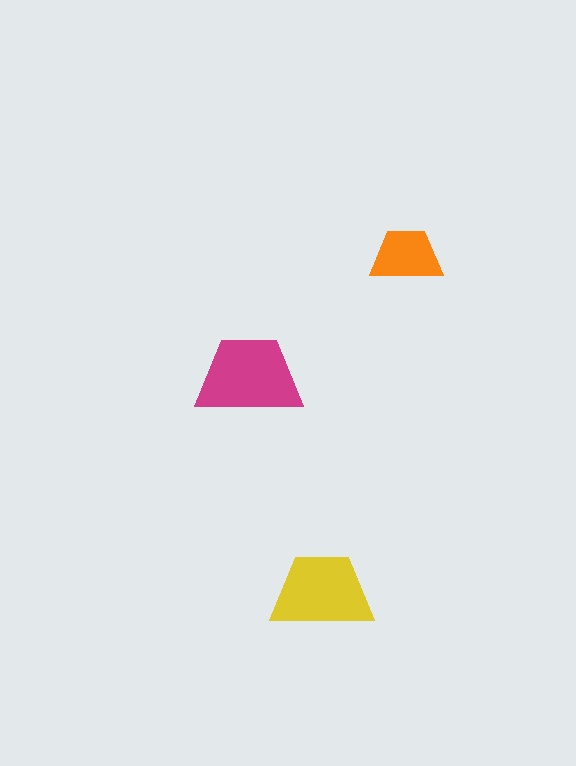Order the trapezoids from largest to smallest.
the magenta one, the yellow one, the orange one.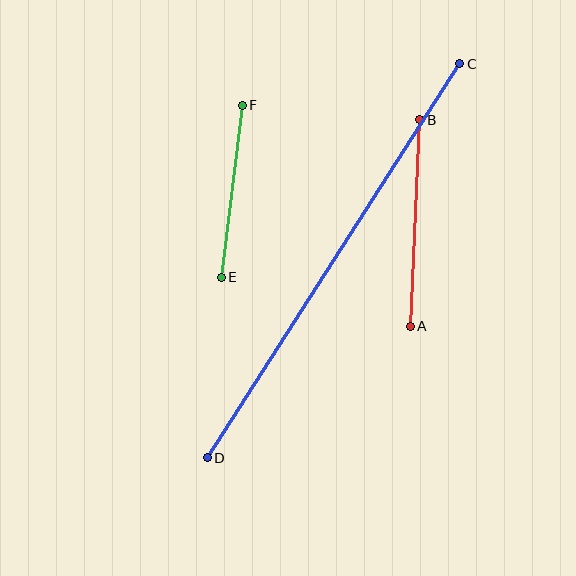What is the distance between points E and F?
The distance is approximately 173 pixels.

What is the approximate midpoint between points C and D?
The midpoint is at approximately (334, 261) pixels.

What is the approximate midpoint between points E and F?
The midpoint is at approximately (232, 191) pixels.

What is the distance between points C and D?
The distance is approximately 468 pixels.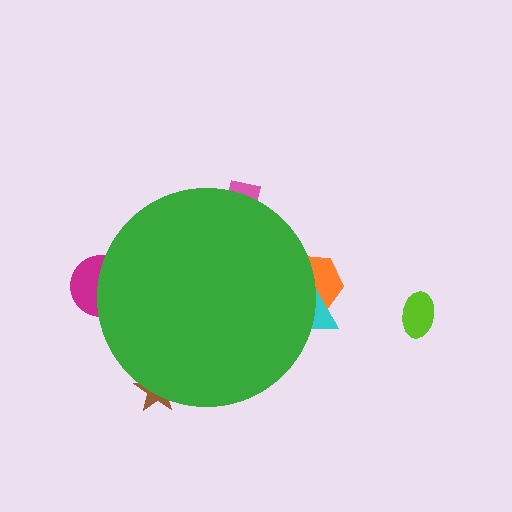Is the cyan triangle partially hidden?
Yes, the cyan triangle is partially hidden behind the green circle.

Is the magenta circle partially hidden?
Yes, the magenta circle is partially hidden behind the green circle.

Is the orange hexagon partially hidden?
Yes, the orange hexagon is partially hidden behind the green circle.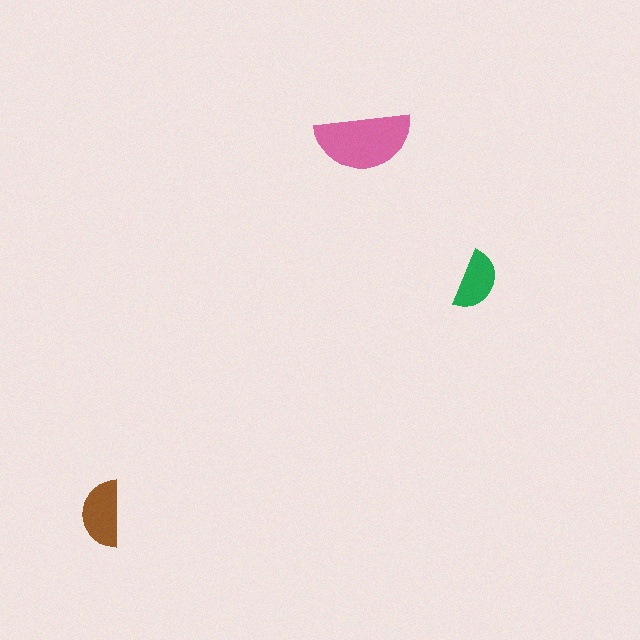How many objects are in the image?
There are 3 objects in the image.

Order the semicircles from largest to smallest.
the pink one, the brown one, the green one.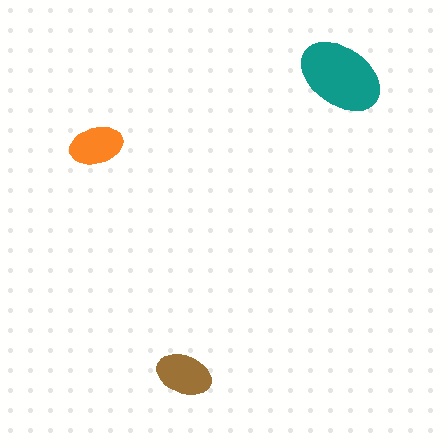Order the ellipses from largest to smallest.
the teal one, the brown one, the orange one.